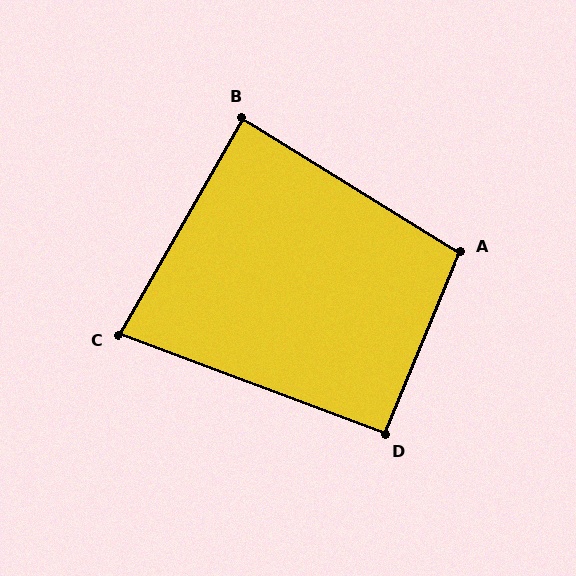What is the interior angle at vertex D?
Approximately 92 degrees (approximately right).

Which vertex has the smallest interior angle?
C, at approximately 81 degrees.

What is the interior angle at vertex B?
Approximately 88 degrees (approximately right).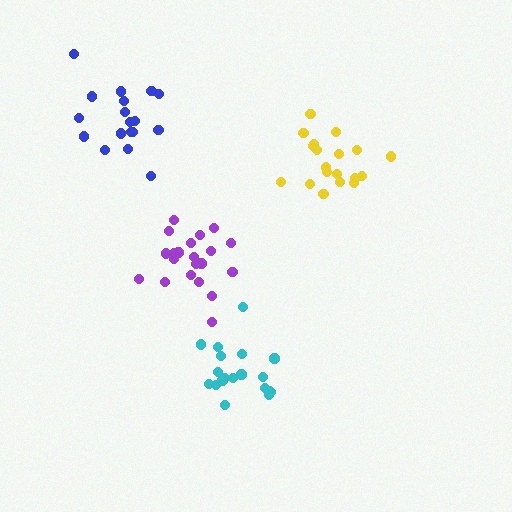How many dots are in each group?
Group 1: 19 dots, Group 2: 19 dots, Group 3: 21 dots, Group 4: 18 dots (77 total).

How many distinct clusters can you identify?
There are 4 distinct clusters.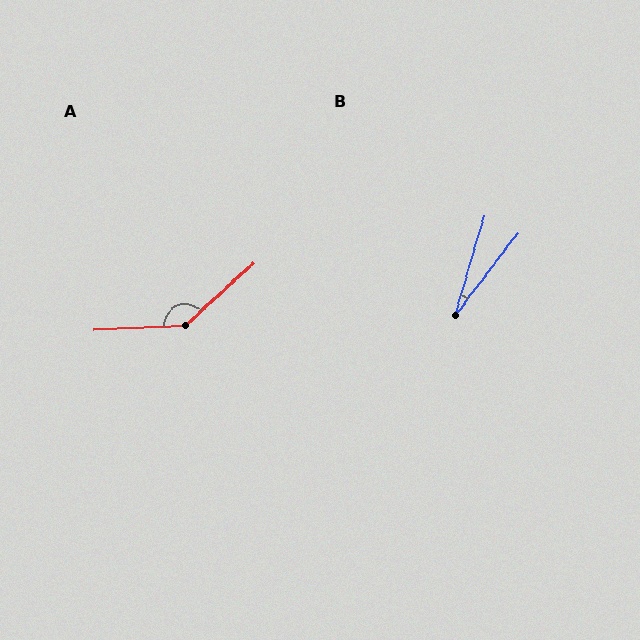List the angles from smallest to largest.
B (21°), A (140°).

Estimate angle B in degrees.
Approximately 21 degrees.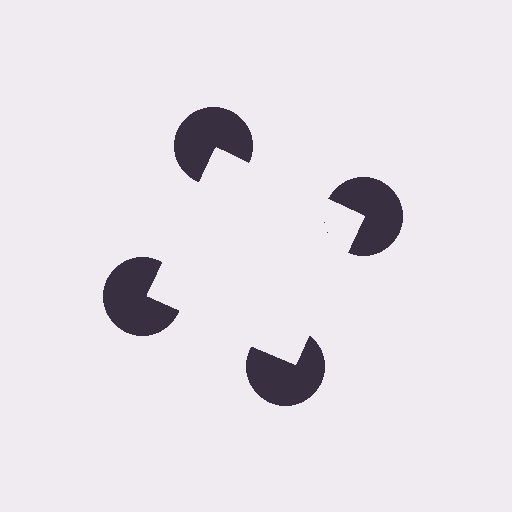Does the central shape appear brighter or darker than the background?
It typically appears slightly brighter than the background, even though no actual brightness change is drawn.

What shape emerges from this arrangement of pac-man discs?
An illusory square — its edges are inferred from the aligned wedge cuts in the pac-man discs, not physically drawn.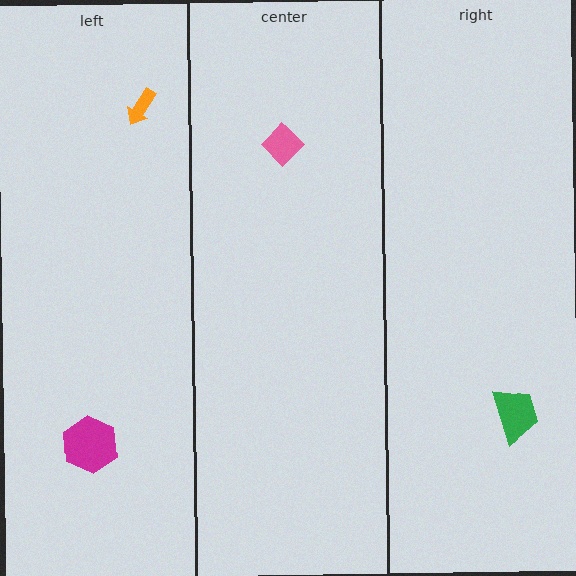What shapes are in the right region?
The green trapezoid.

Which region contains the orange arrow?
The left region.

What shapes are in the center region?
The pink diamond.